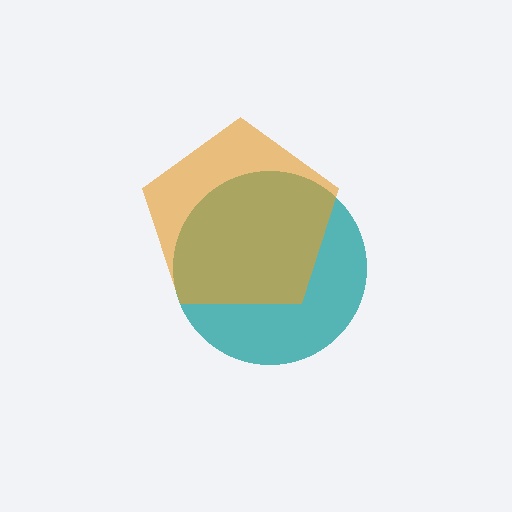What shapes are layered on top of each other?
The layered shapes are: a teal circle, an orange pentagon.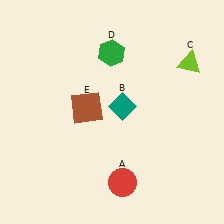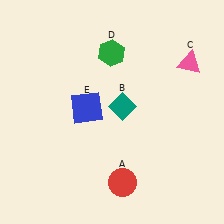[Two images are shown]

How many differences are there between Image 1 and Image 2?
There are 2 differences between the two images.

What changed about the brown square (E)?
In Image 1, E is brown. In Image 2, it changed to blue.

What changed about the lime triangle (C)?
In Image 1, C is lime. In Image 2, it changed to pink.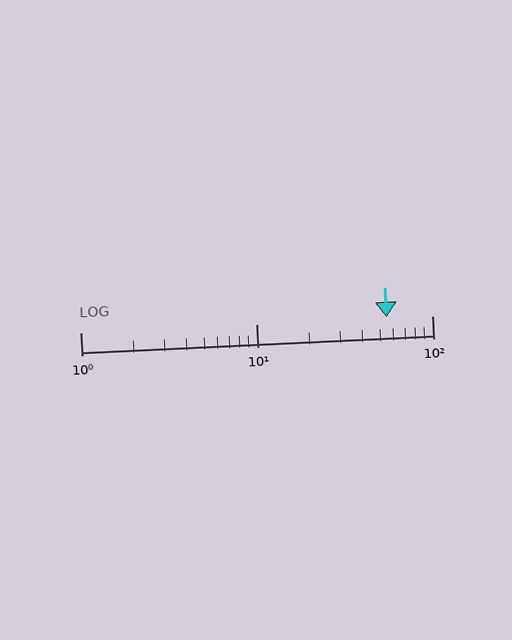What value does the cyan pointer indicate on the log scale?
The pointer indicates approximately 55.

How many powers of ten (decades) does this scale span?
The scale spans 2 decades, from 1 to 100.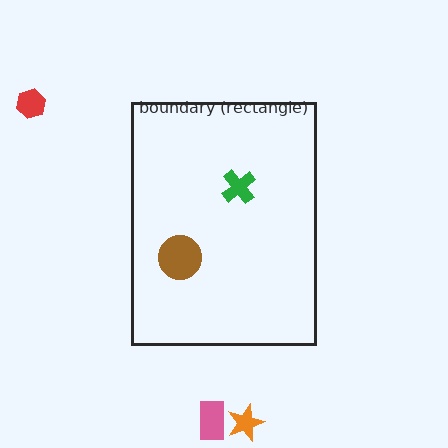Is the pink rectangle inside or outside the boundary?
Outside.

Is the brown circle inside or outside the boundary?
Inside.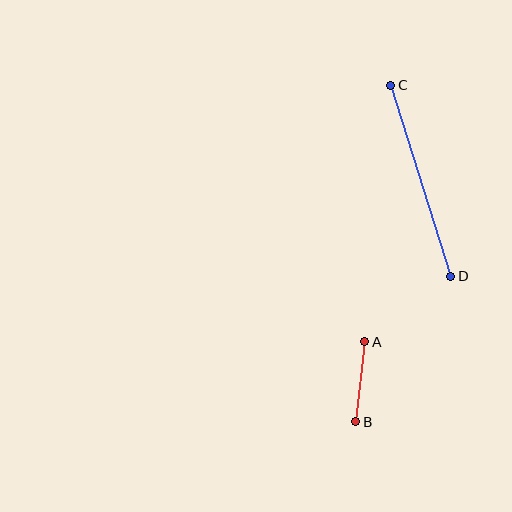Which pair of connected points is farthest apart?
Points C and D are farthest apart.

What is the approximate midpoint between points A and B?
The midpoint is at approximately (360, 382) pixels.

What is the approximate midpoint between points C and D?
The midpoint is at approximately (421, 180) pixels.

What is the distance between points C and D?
The distance is approximately 200 pixels.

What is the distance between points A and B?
The distance is approximately 80 pixels.